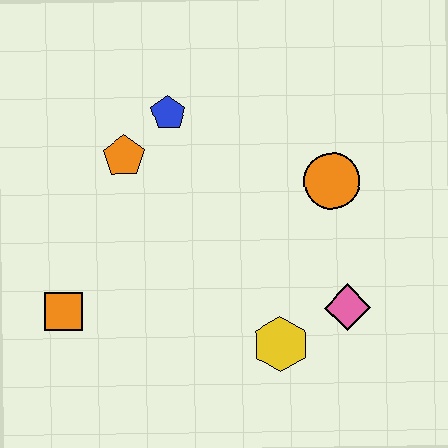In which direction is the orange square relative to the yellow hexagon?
The orange square is to the left of the yellow hexagon.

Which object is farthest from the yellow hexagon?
The blue pentagon is farthest from the yellow hexagon.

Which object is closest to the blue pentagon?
The orange pentagon is closest to the blue pentagon.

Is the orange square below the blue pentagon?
Yes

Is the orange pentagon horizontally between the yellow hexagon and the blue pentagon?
No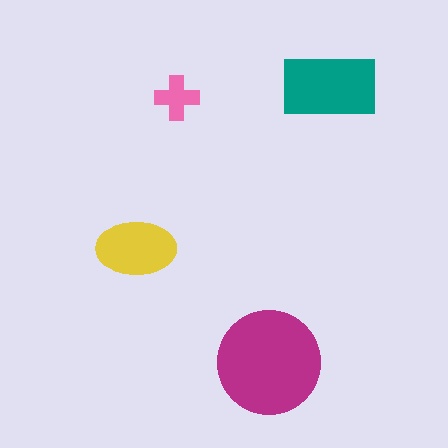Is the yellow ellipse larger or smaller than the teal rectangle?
Smaller.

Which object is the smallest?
The pink cross.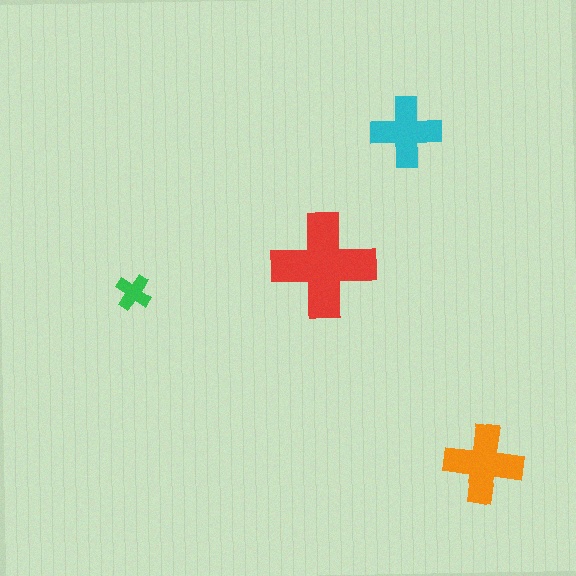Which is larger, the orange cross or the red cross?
The red one.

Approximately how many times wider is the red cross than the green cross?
About 3 times wider.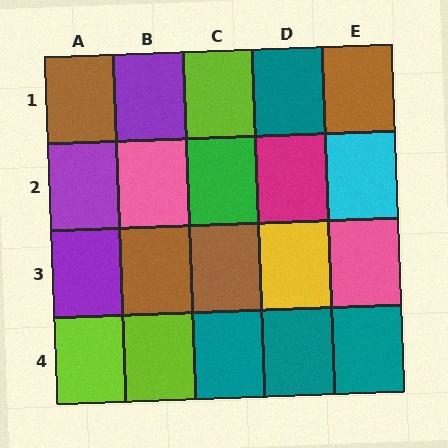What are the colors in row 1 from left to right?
Brown, purple, lime, teal, brown.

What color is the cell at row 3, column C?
Brown.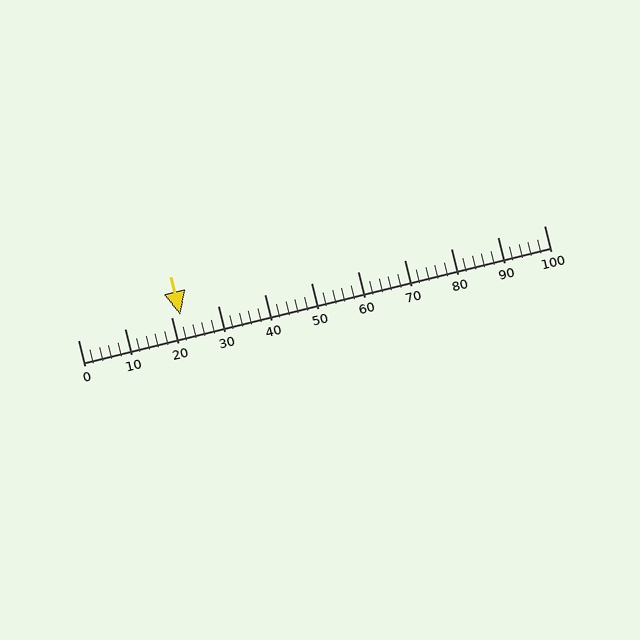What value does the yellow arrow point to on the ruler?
The yellow arrow points to approximately 22.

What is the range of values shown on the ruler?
The ruler shows values from 0 to 100.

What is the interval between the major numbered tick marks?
The major tick marks are spaced 10 units apart.